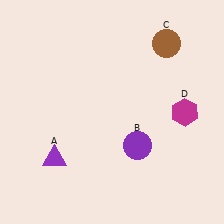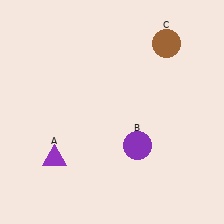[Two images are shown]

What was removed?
The magenta hexagon (D) was removed in Image 2.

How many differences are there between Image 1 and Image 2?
There is 1 difference between the two images.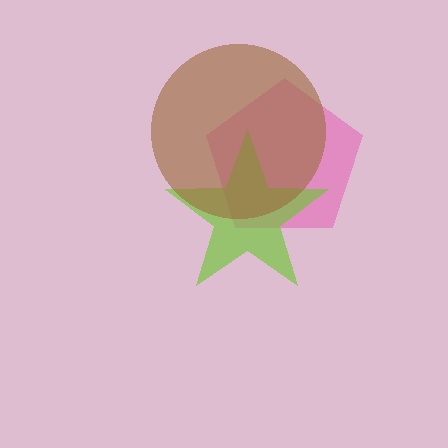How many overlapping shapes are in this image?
There are 3 overlapping shapes in the image.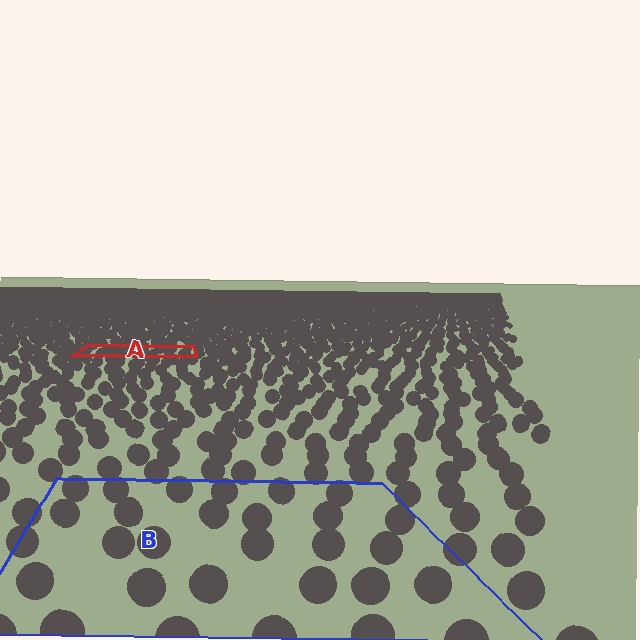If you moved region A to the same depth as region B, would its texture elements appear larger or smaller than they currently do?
They would appear larger. At a closer depth, the same texture elements are projected at a bigger on-screen size.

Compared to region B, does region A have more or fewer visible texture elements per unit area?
Region A has more texture elements per unit area — they are packed more densely because it is farther away.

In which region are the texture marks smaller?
The texture marks are smaller in region A, because it is farther away.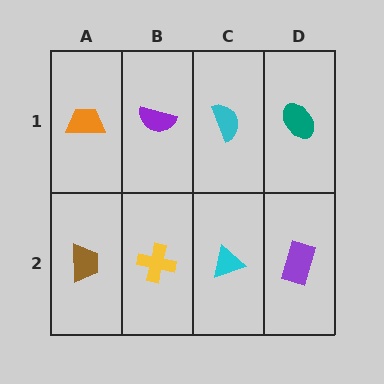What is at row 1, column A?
An orange trapezoid.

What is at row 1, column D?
A teal ellipse.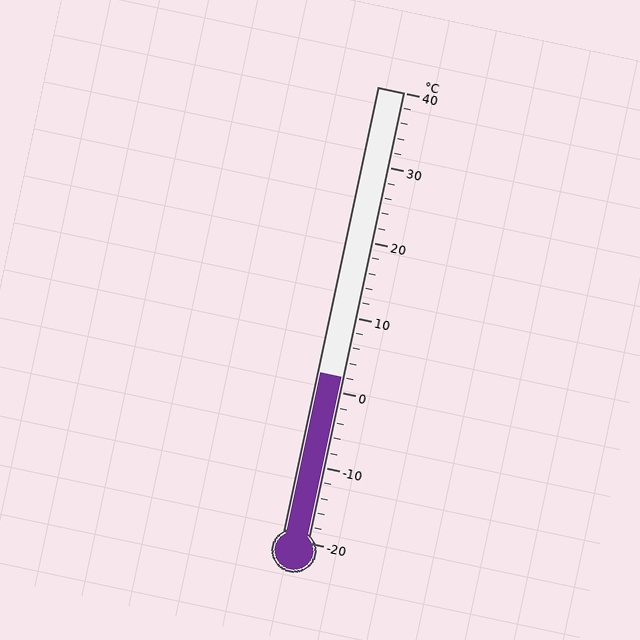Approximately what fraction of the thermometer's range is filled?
The thermometer is filled to approximately 35% of its range.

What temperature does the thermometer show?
The thermometer shows approximately 2°C.